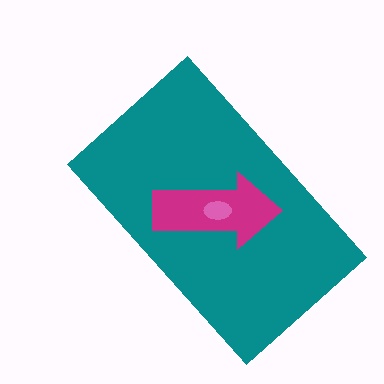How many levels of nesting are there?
3.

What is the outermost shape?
The teal rectangle.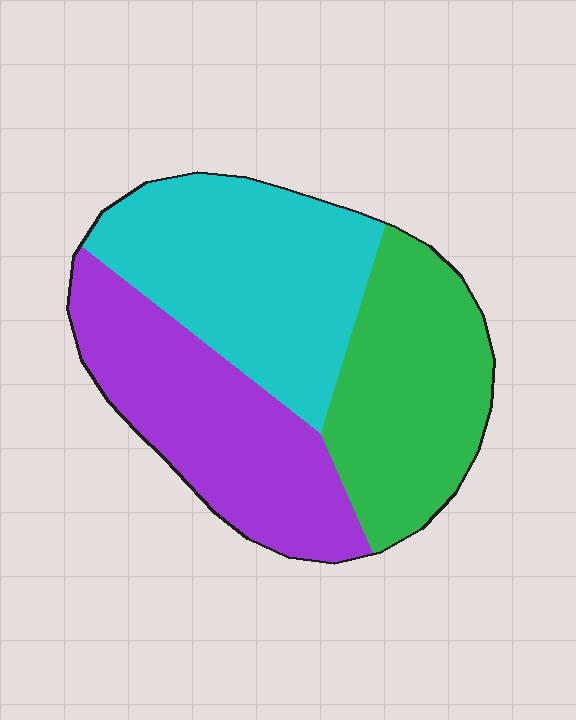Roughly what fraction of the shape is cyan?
Cyan covers around 35% of the shape.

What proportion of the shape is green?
Green covers around 30% of the shape.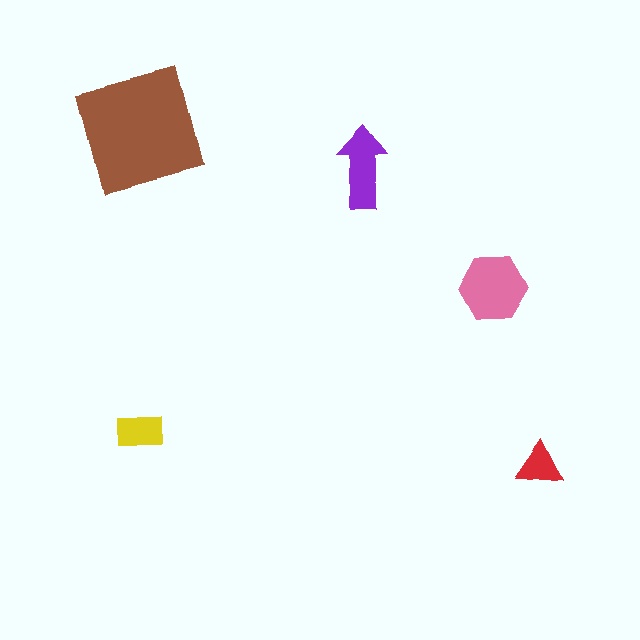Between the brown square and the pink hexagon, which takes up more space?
The brown square.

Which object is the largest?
The brown square.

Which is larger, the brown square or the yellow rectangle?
The brown square.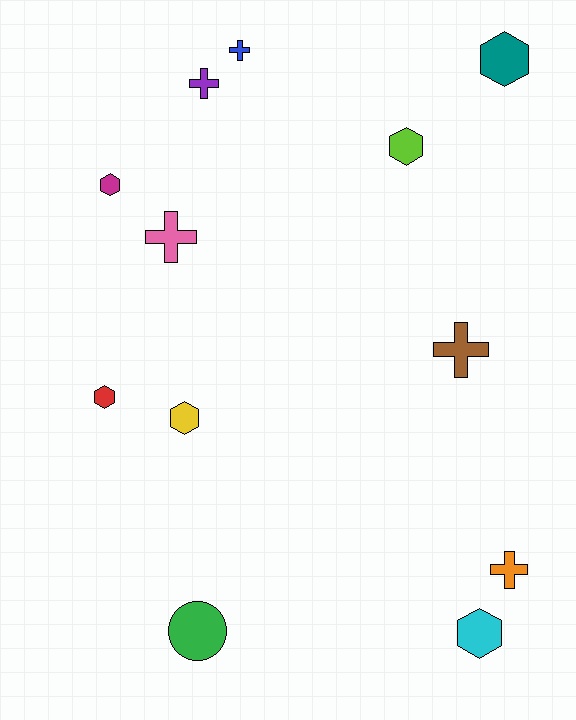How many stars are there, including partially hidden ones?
There are no stars.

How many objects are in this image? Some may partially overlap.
There are 12 objects.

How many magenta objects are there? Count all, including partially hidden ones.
There is 1 magenta object.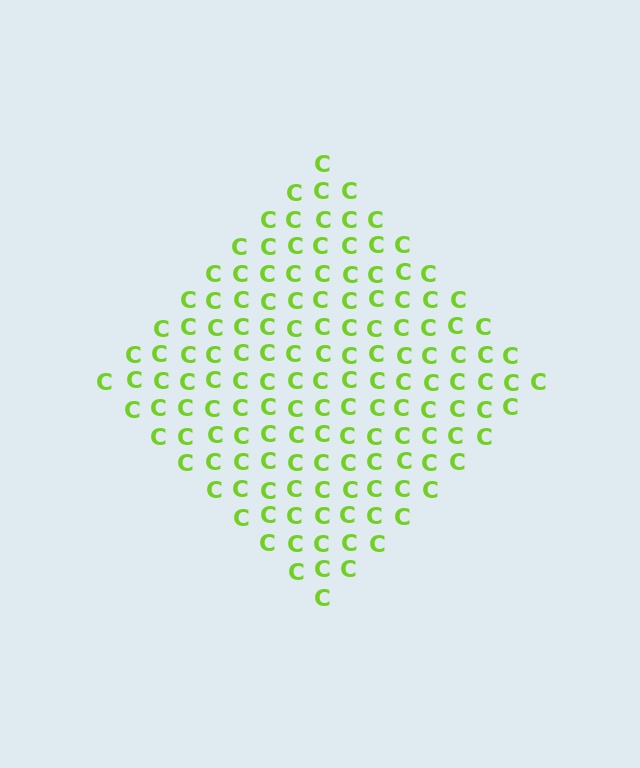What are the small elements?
The small elements are letter C's.